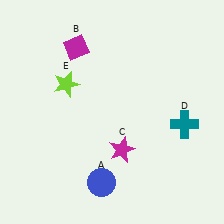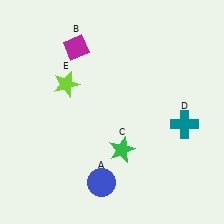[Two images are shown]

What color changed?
The star (C) changed from magenta in Image 1 to green in Image 2.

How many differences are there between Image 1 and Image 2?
There is 1 difference between the two images.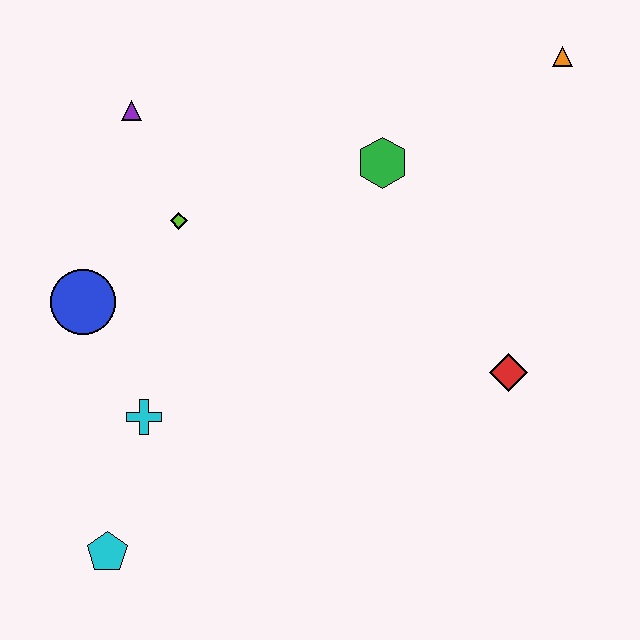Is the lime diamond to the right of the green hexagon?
No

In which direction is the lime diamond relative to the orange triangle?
The lime diamond is to the left of the orange triangle.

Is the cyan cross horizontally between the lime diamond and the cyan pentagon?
Yes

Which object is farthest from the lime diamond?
The orange triangle is farthest from the lime diamond.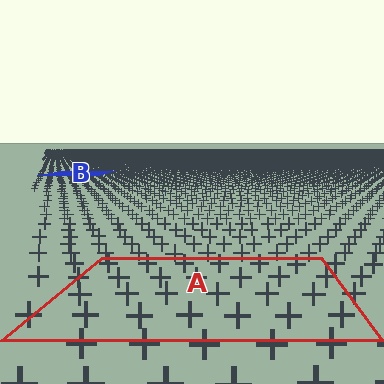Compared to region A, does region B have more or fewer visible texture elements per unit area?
Region B has more texture elements per unit area — they are packed more densely because it is farther away.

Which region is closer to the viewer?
Region A is closer. The texture elements there are larger and more spread out.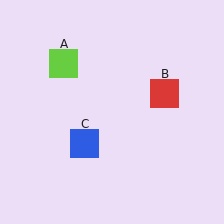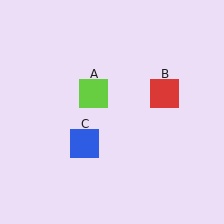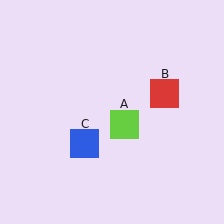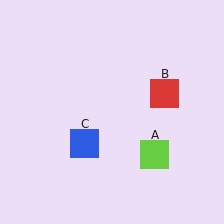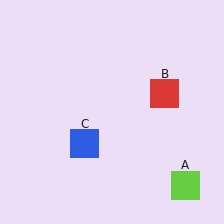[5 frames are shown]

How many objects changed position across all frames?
1 object changed position: lime square (object A).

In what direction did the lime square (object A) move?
The lime square (object A) moved down and to the right.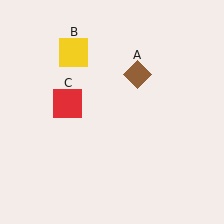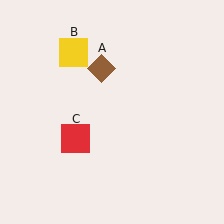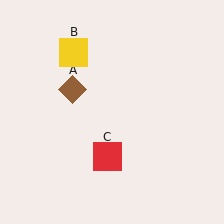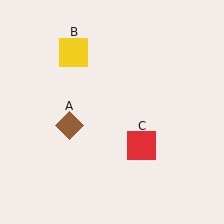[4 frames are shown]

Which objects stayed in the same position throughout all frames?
Yellow square (object B) remained stationary.